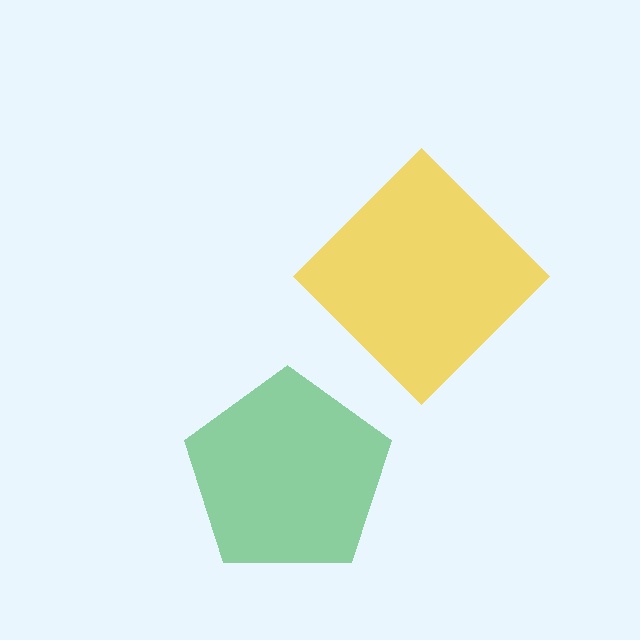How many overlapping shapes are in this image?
There are 2 overlapping shapes in the image.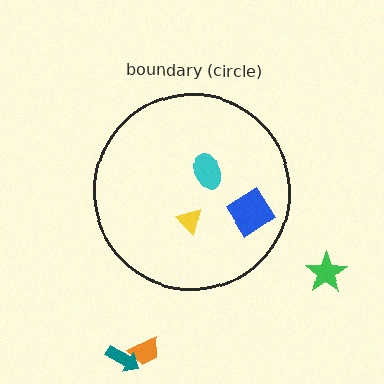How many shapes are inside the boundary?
3 inside, 3 outside.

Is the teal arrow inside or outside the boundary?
Outside.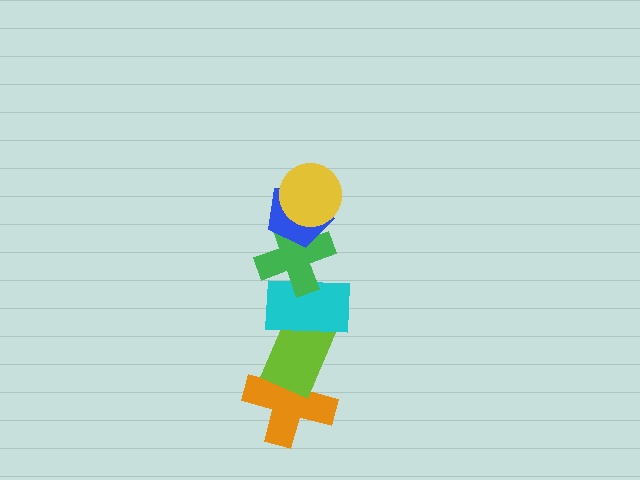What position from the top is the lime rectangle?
The lime rectangle is 5th from the top.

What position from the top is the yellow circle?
The yellow circle is 1st from the top.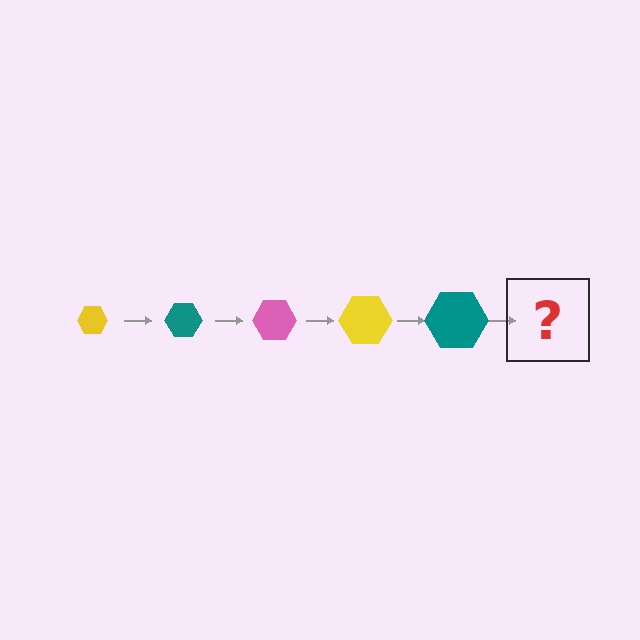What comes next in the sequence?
The next element should be a pink hexagon, larger than the previous one.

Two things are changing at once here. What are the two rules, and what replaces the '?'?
The two rules are that the hexagon grows larger each step and the color cycles through yellow, teal, and pink. The '?' should be a pink hexagon, larger than the previous one.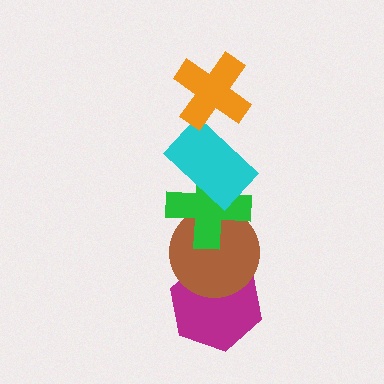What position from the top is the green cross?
The green cross is 3rd from the top.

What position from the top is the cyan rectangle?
The cyan rectangle is 2nd from the top.